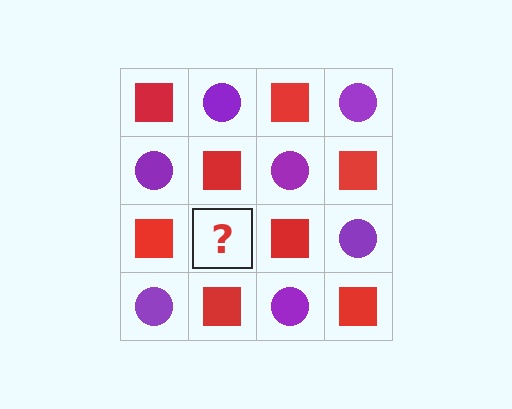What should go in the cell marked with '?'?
The missing cell should contain a purple circle.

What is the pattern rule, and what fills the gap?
The rule is that it alternates red square and purple circle in a checkerboard pattern. The gap should be filled with a purple circle.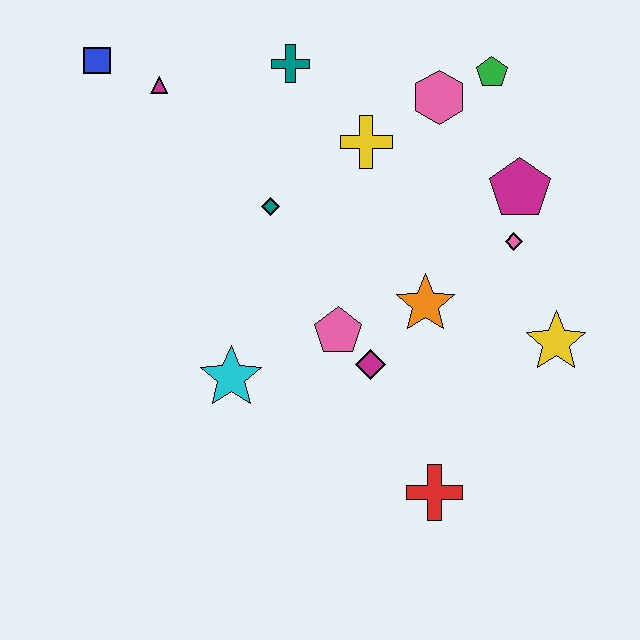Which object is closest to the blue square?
The magenta triangle is closest to the blue square.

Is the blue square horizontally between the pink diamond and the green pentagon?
No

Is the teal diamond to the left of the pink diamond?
Yes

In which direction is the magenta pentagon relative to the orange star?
The magenta pentagon is above the orange star.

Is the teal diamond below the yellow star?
No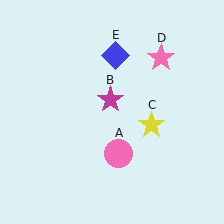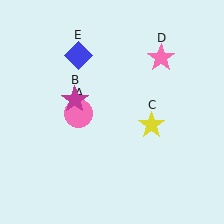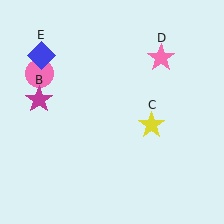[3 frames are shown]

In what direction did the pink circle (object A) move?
The pink circle (object A) moved up and to the left.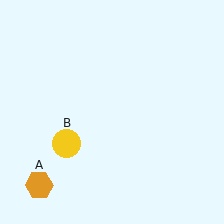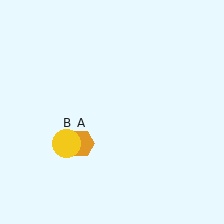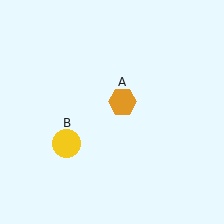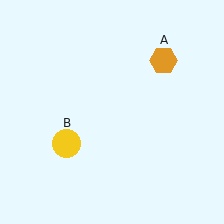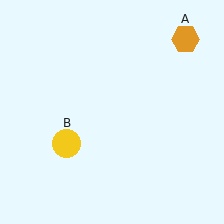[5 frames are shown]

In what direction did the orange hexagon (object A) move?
The orange hexagon (object A) moved up and to the right.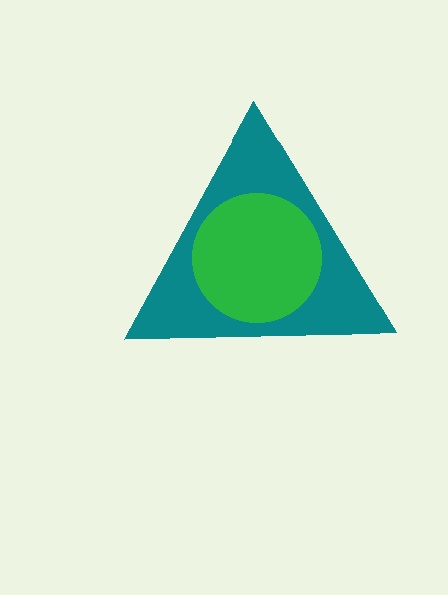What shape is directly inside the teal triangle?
The green circle.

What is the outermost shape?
The teal triangle.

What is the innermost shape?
The green circle.